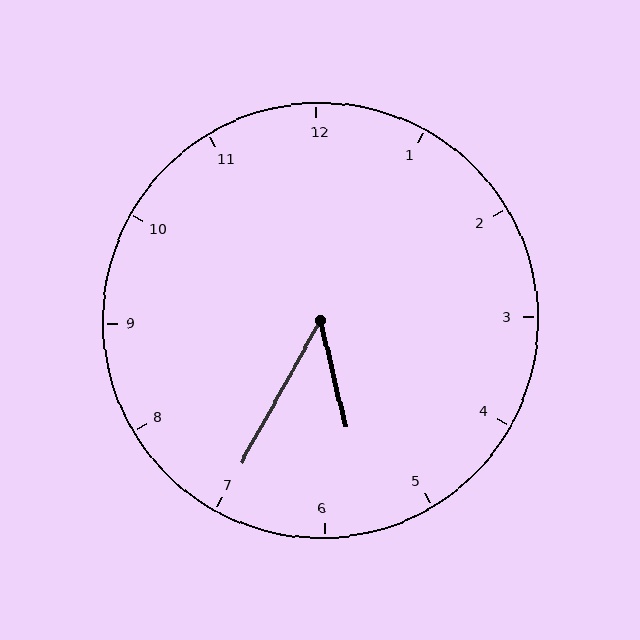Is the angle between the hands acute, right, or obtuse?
It is acute.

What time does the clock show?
5:35.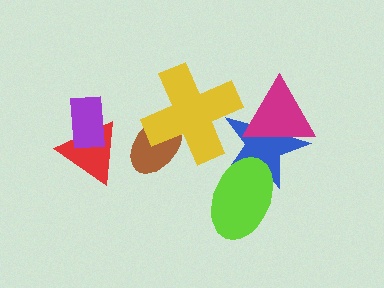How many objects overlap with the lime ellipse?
1 object overlaps with the lime ellipse.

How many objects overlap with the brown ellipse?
1 object overlaps with the brown ellipse.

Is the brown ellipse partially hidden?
Yes, it is partially covered by another shape.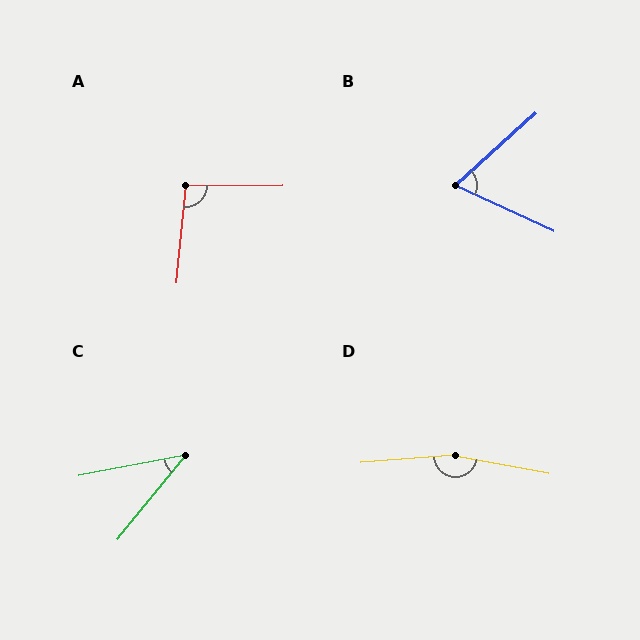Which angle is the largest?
D, at approximately 164 degrees.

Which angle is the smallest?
C, at approximately 40 degrees.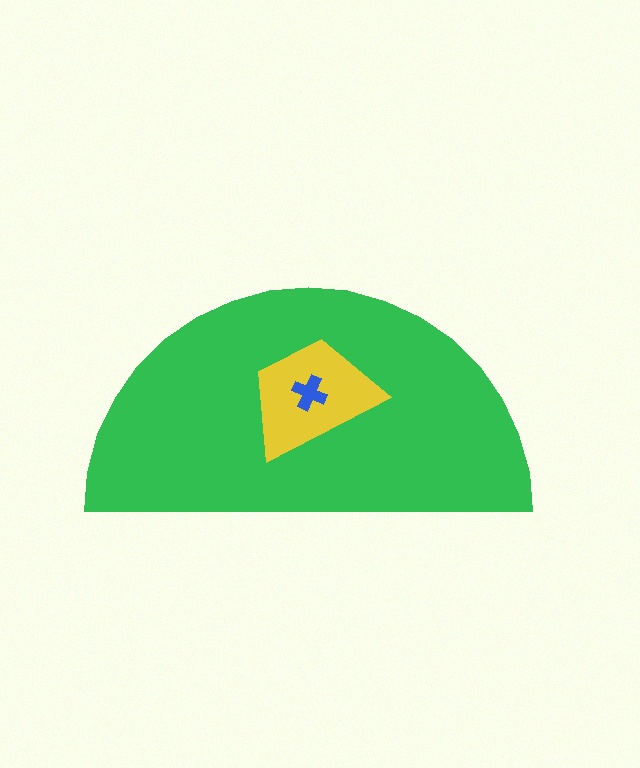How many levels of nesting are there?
3.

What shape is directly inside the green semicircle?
The yellow trapezoid.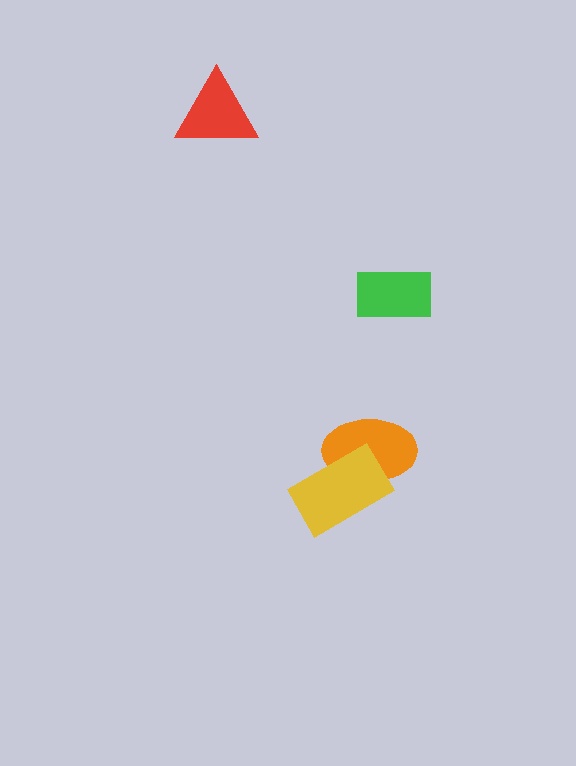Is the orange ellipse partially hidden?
Yes, it is partially covered by another shape.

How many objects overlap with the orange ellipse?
1 object overlaps with the orange ellipse.